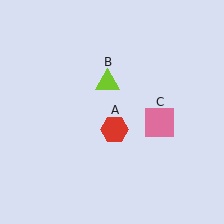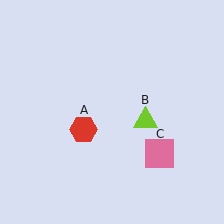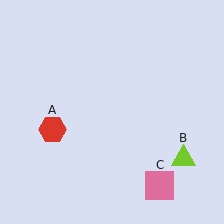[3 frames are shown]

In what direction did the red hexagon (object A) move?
The red hexagon (object A) moved left.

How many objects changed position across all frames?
3 objects changed position: red hexagon (object A), lime triangle (object B), pink square (object C).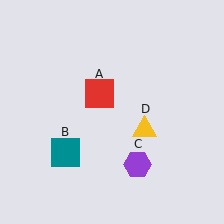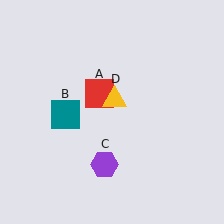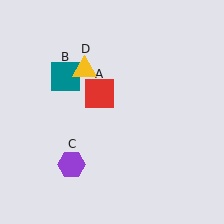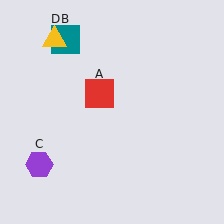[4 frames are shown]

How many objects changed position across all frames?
3 objects changed position: teal square (object B), purple hexagon (object C), yellow triangle (object D).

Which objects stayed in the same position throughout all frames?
Red square (object A) remained stationary.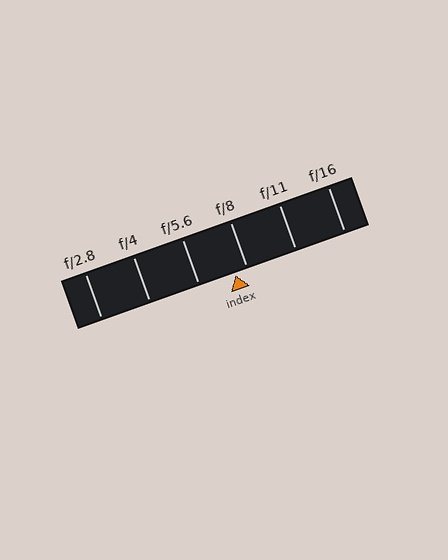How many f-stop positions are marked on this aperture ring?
There are 6 f-stop positions marked.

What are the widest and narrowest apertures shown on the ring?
The widest aperture shown is f/2.8 and the narrowest is f/16.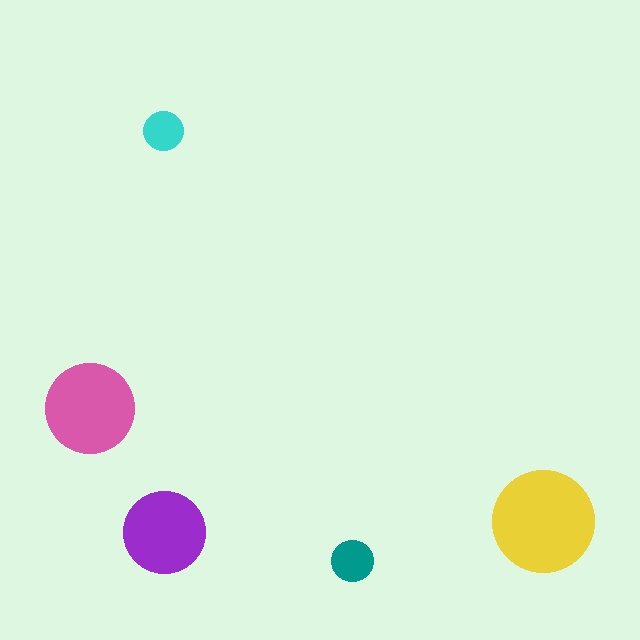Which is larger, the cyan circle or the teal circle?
The teal one.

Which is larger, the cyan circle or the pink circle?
The pink one.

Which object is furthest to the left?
The pink circle is leftmost.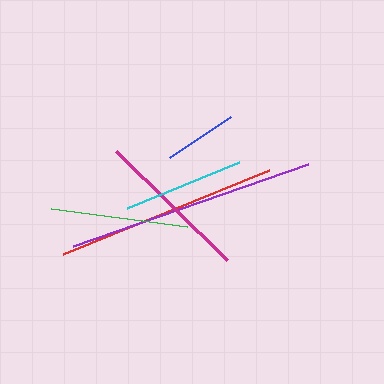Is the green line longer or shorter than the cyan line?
The green line is longer than the cyan line.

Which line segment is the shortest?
The blue line is the shortest at approximately 73 pixels.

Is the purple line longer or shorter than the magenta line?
The purple line is longer than the magenta line.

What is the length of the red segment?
The red segment is approximately 222 pixels long.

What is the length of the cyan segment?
The cyan segment is approximately 122 pixels long.